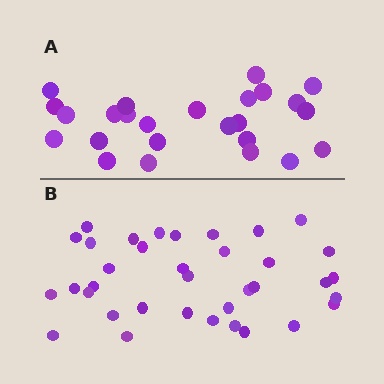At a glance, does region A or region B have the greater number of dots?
Region B (the bottom region) has more dots.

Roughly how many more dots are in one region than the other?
Region B has roughly 12 or so more dots than region A.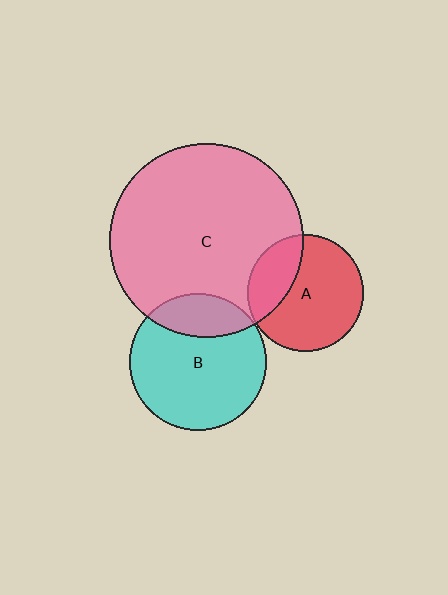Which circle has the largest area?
Circle C (pink).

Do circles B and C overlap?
Yes.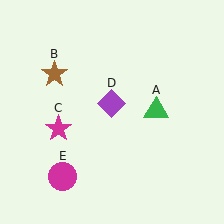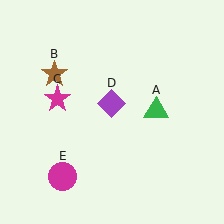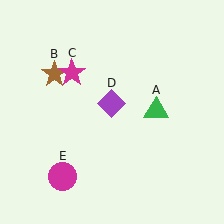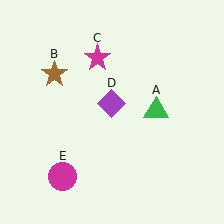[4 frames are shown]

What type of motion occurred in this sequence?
The magenta star (object C) rotated clockwise around the center of the scene.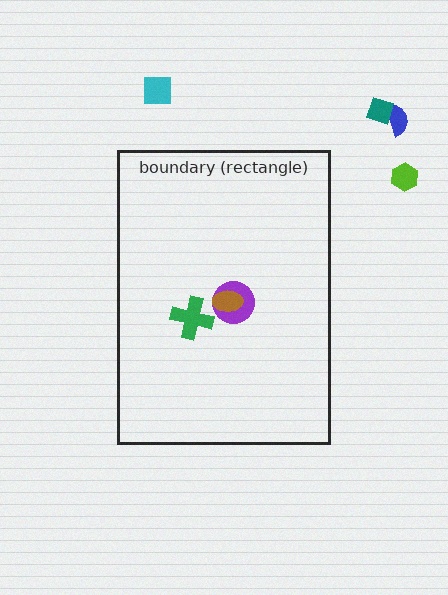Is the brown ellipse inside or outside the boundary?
Inside.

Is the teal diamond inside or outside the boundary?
Outside.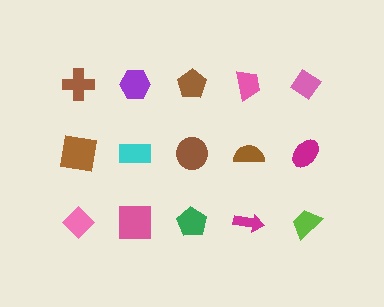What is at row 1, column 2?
A purple hexagon.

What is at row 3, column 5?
A lime trapezoid.